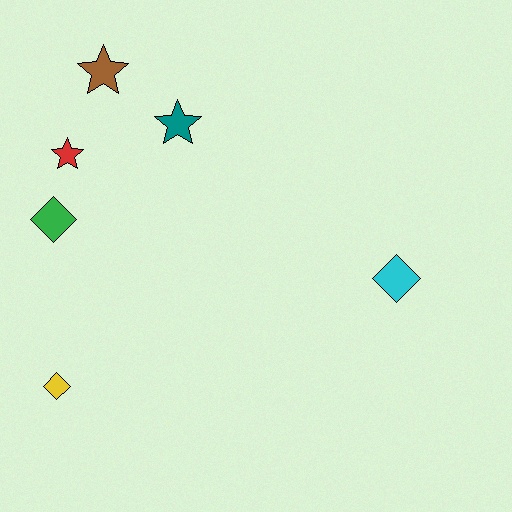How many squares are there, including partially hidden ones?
There are no squares.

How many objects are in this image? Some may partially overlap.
There are 6 objects.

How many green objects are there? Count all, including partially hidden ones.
There is 1 green object.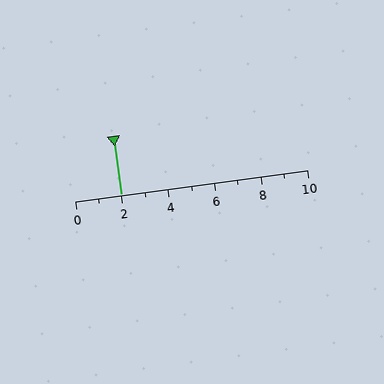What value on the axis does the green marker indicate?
The marker indicates approximately 2.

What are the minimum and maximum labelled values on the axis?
The axis runs from 0 to 10.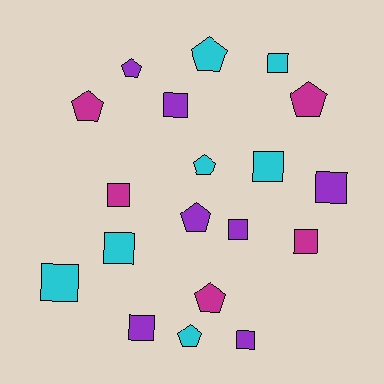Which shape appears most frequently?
Square, with 11 objects.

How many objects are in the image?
There are 19 objects.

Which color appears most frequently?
Purple, with 7 objects.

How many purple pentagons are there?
There are 2 purple pentagons.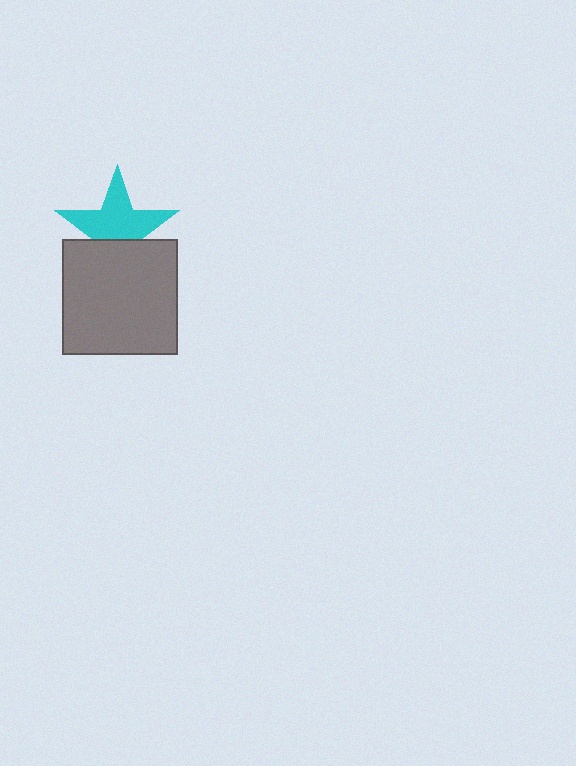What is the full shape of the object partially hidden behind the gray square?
The partially hidden object is a cyan star.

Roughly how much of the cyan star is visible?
About half of it is visible (roughly 64%).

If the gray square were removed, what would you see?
You would see the complete cyan star.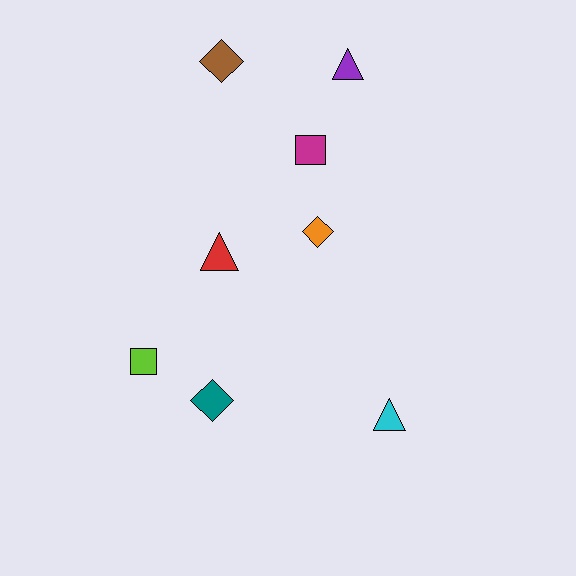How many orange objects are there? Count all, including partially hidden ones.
There is 1 orange object.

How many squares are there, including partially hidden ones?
There are 2 squares.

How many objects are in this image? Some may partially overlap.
There are 8 objects.